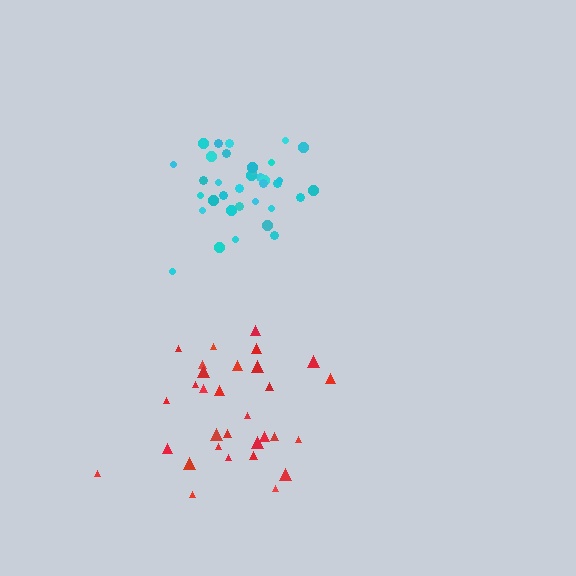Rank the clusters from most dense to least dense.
cyan, red.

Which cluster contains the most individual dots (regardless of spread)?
Cyan (35).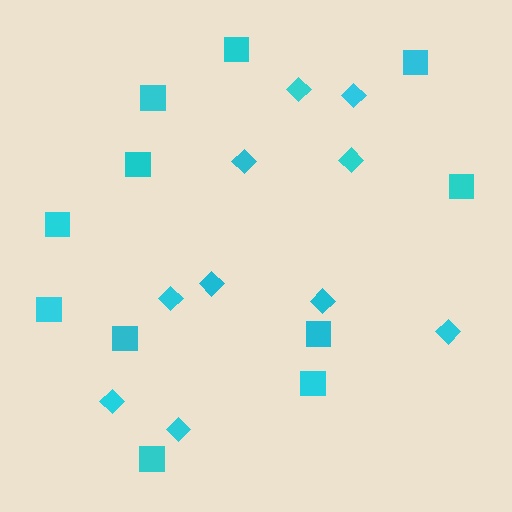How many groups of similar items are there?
There are 2 groups: one group of squares (11) and one group of diamonds (10).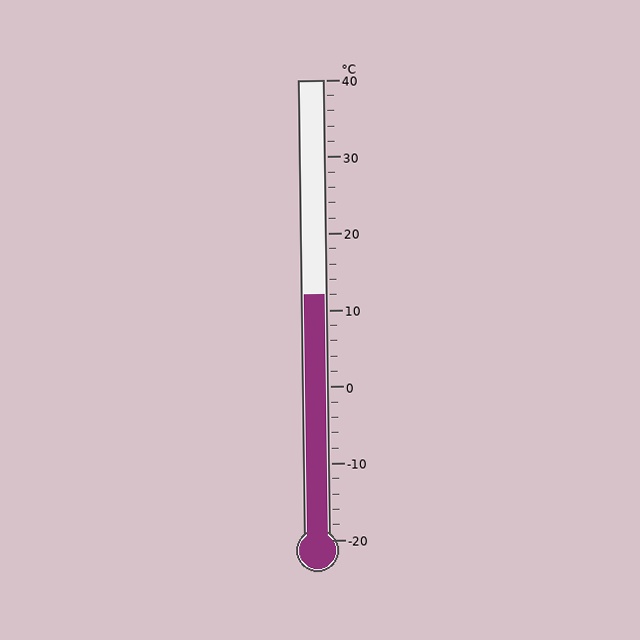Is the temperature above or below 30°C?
The temperature is below 30°C.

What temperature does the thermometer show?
The thermometer shows approximately 12°C.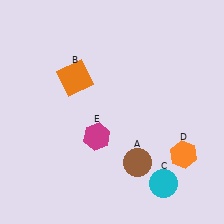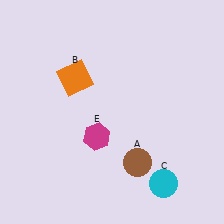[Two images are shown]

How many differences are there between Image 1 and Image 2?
There is 1 difference between the two images.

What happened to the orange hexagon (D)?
The orange hexagon (D) was removed in Image 2. It was in the bottom-right area of Image 1.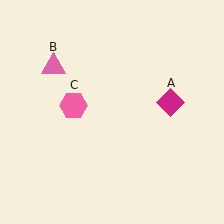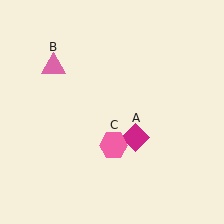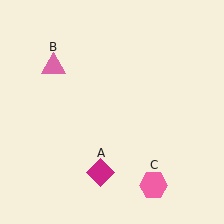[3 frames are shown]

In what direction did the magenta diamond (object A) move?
The magenta diamond (object A) moved down and to the left.